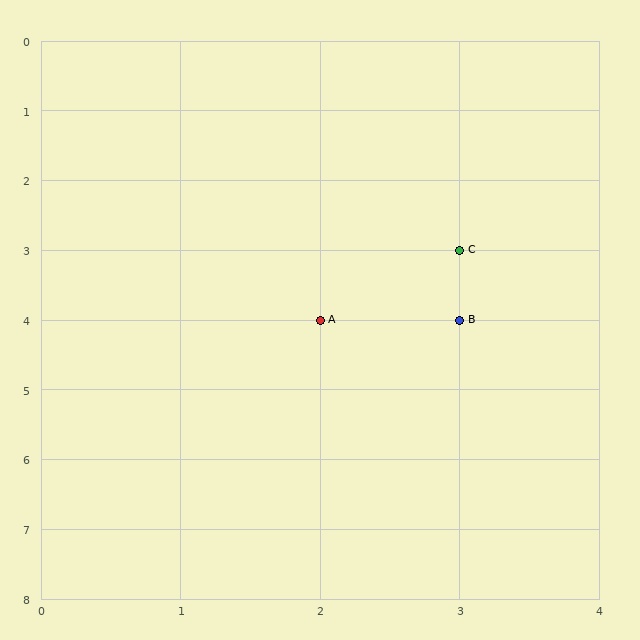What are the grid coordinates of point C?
Point C is at grid coordinates (3, 3).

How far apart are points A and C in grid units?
Points A and C are 1 column and 1 row apart (about 1.4 grid units diagonally).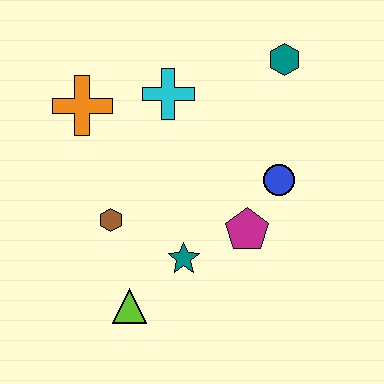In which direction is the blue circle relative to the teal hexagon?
The blue circle is below the teal hexagon.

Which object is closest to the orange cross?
The cyan cross is closest to the orange cross.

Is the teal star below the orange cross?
Yes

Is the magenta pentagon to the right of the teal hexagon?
No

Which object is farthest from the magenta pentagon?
The orange cross is farthest from the magenta pentagon.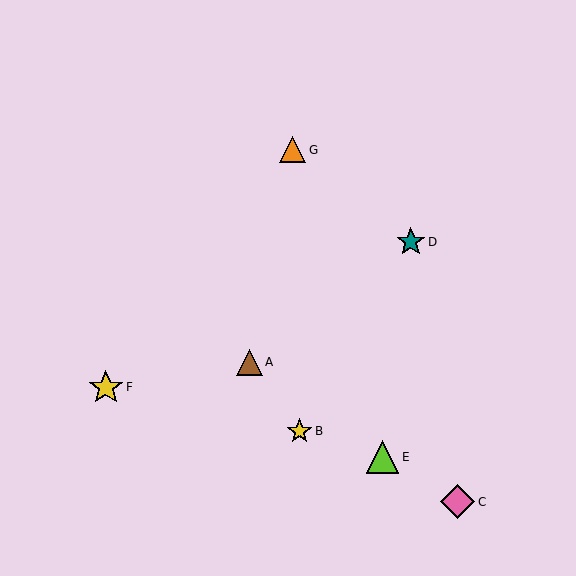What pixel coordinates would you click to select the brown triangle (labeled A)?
Click at (249, 362) to select the brown triangle A.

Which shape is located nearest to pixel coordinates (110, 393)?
The yellow star (labeled F) at (106, 387) is nearest to that location.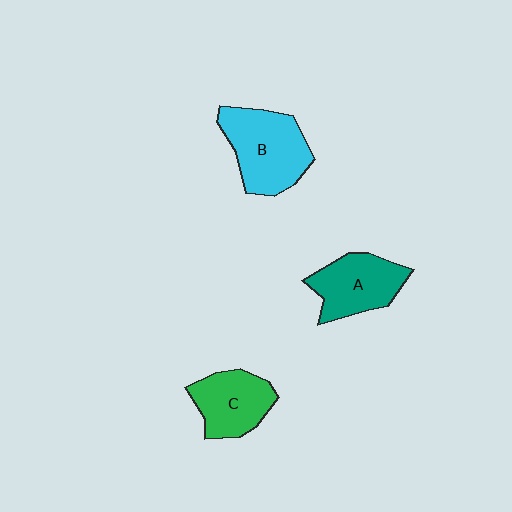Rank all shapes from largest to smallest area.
From largest to smallest: B (cyan), A (teal), C (green).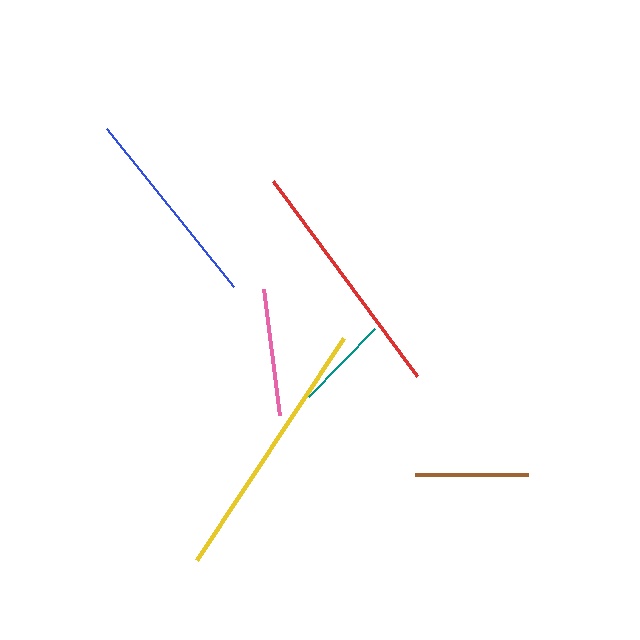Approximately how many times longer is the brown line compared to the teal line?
The brown line is approximately 1.2 times the length of the teal line.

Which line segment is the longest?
The yellow line is the longest at approximately 266 pixels.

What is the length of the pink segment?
The pink segment is approximately 127 pixels long.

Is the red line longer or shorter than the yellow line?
The yellow line is longer than the red line.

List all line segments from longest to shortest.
From longest to shortest: yellow, red, blue, pink, brown, teal.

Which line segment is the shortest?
The teal line is the shortest at approximately 95 pixels.